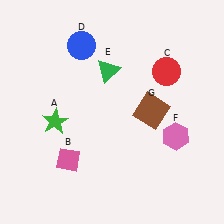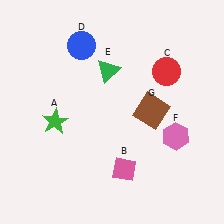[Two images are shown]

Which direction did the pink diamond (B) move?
The pink diamond (B) moved right.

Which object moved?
The pink diamond (B) moved right.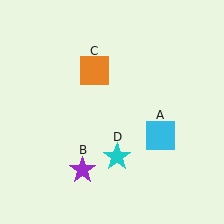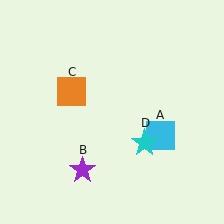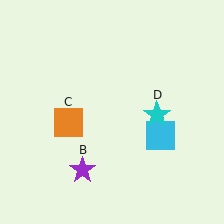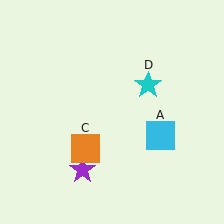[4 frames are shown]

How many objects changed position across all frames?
2 objects changed position: orange square (object C), cyan star (object D).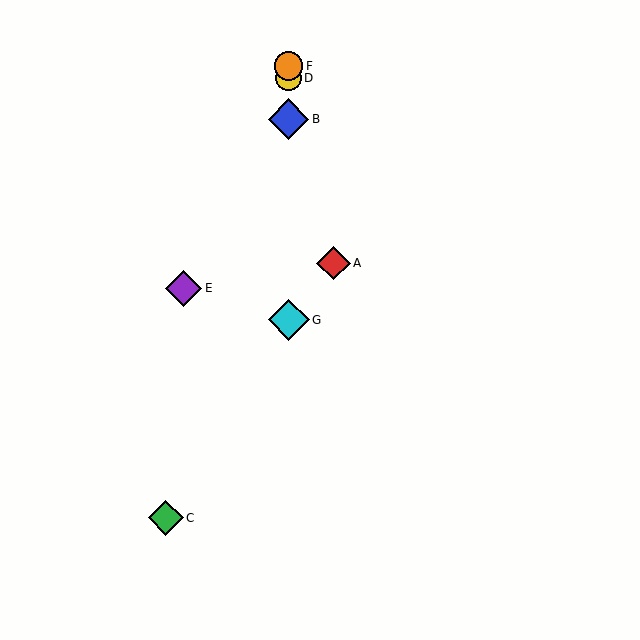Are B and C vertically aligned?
No, B is at x≈289 and C is at x≈166.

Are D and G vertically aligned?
Yes, both are at x≈289.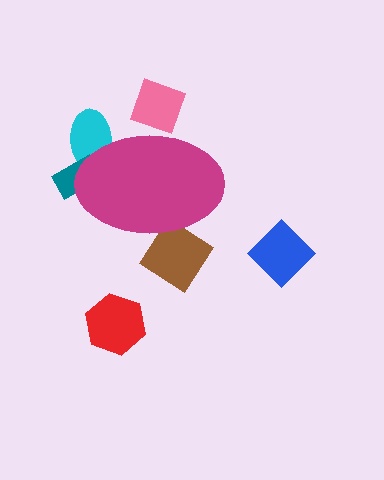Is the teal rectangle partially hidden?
Yes, the teal rectangle is partially hidden behind the magenta ellipse.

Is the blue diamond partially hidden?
No, the blue diamond is fully visible.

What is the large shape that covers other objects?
A magenta ellipse.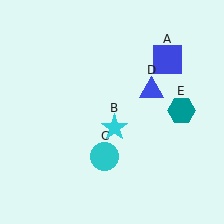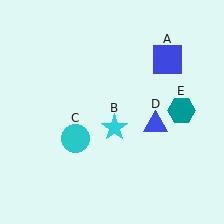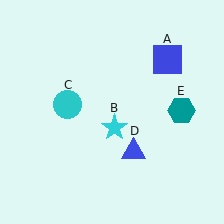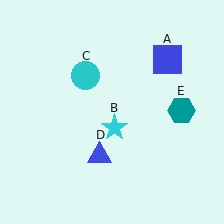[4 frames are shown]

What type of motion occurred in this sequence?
The cyan circle (object C), blue triangle (object D) rotated clockwise around the center of the scene.